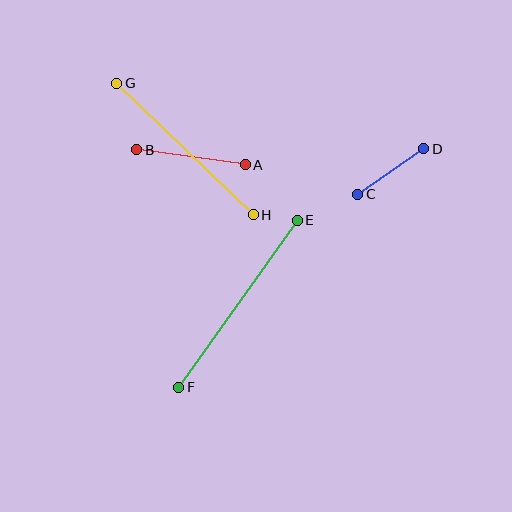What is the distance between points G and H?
The distance is approximately 190 pixels.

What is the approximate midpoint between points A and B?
The midpoint is at approximately (191, 157) pixels.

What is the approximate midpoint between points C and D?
The midpoint is at approximately (391, 171) pixels.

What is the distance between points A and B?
The distance is approximately 109 pixels.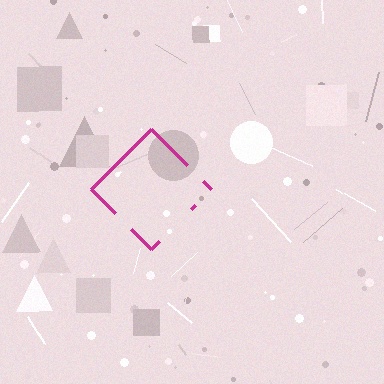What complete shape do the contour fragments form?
The contour fragments form a diamond.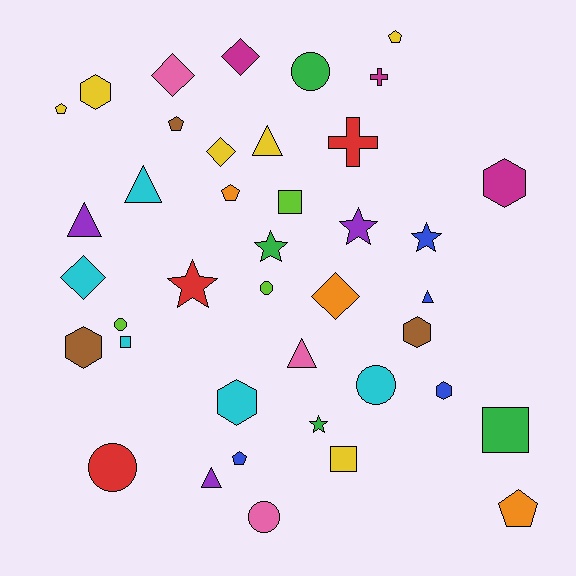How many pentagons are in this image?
There are 6 pentagons.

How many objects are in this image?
There are 40 objects.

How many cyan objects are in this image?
There are 5 cyan objects.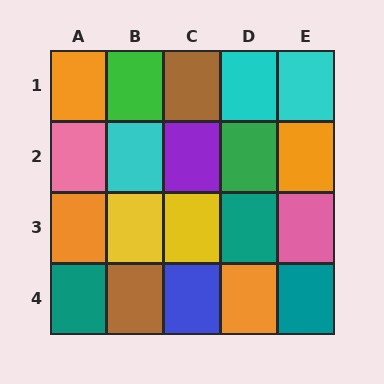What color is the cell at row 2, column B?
Cyan.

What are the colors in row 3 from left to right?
Orange, yellow, yellow, teal, pink.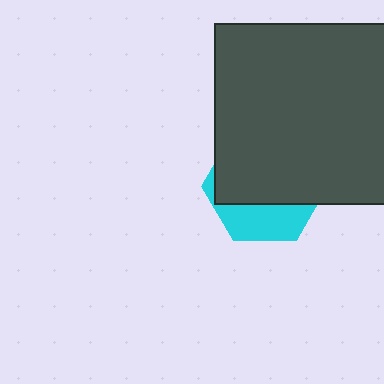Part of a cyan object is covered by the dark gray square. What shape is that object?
It is a hexagon.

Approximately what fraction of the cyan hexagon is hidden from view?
Roughly 69% of the cyan hexagon is hidden behind the dark gray square.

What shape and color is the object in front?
The object in front is a dark gray square.